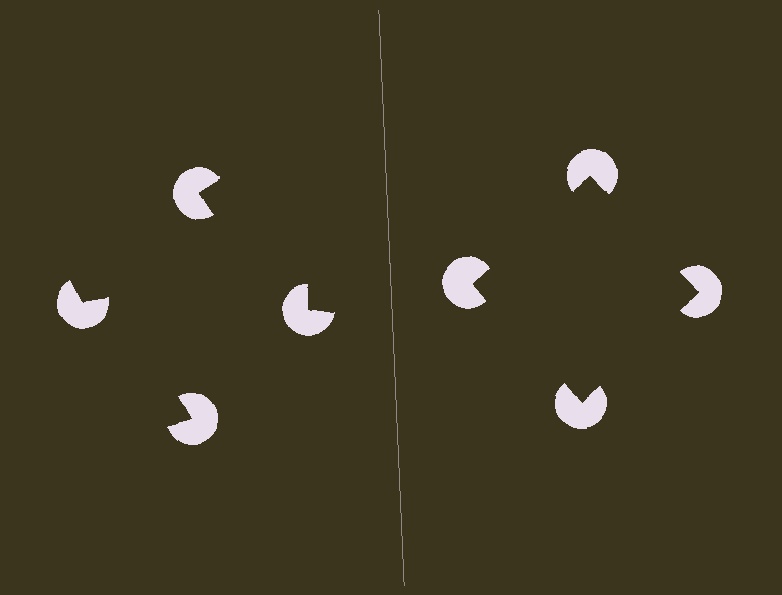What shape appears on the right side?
An illusory square.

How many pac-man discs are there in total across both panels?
8 — 4 on each side.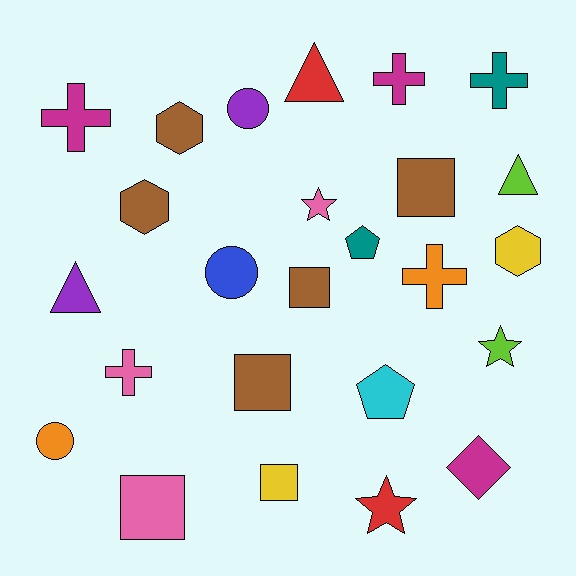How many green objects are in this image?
There are no green objects.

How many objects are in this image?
There are 25 objects.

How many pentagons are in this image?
There are 2 pentagons.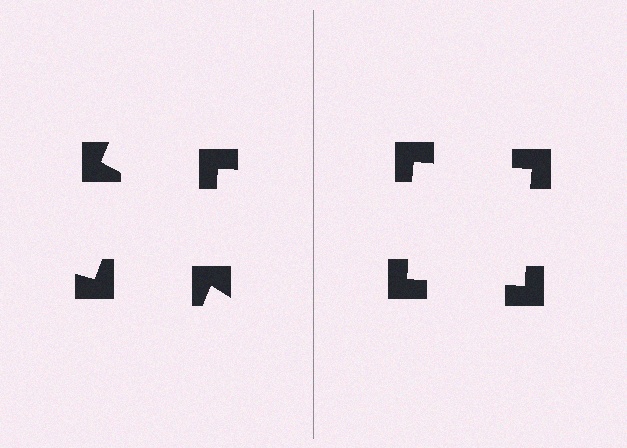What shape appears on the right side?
An illusory square.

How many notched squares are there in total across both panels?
8 — 4 on each side.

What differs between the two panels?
The notched squares are positioned identically on both sides; only the wedge orientations differ. On the right they align to a square; on the left they are misaligned.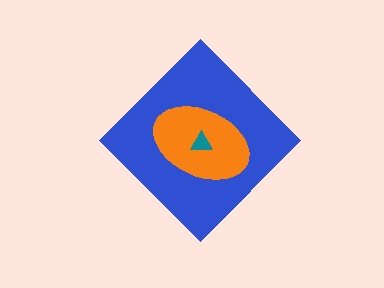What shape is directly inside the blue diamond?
The orange ellipse.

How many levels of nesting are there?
3.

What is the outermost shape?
The blue diamond.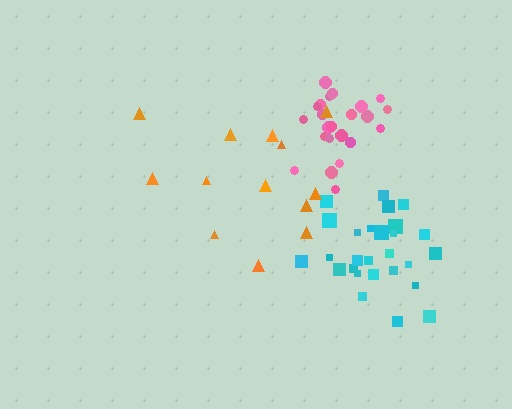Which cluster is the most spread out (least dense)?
Orange.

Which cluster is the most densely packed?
Pink.